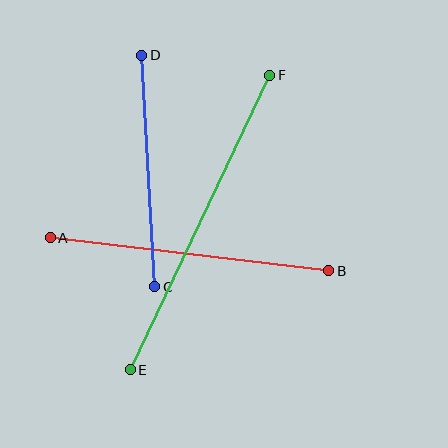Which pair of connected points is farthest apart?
Points E and F are farthest apart.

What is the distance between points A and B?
The distance is approximately 280 pixels.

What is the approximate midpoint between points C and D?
The midpoint is at approximately (148, 171) pixels.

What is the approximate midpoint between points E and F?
The midpoint is at approximately (200, 222) pixels.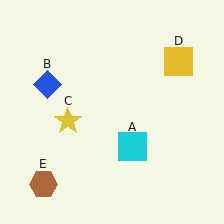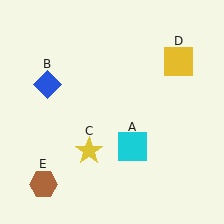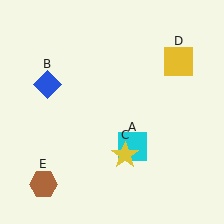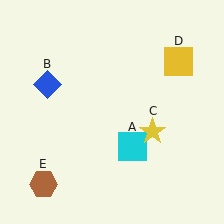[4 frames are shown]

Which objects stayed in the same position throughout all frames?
Cyan square (object A) and blue diamond (object B) and yellow square (object D) and brown hexagon (object E) remained stationary.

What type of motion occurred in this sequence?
The yellow star (object C) rotated counterclockwise around the center of the scene.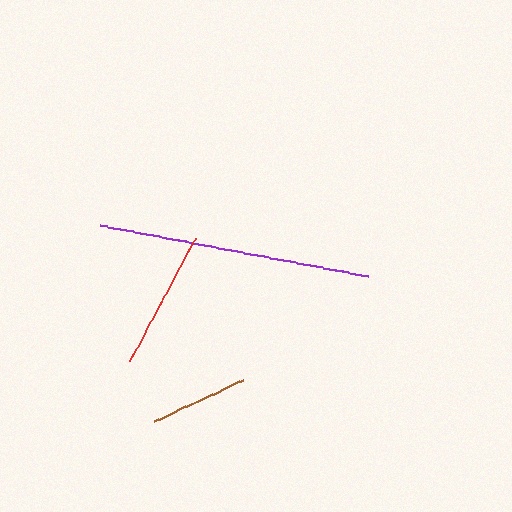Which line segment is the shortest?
The brown line is the shortest at approximately 99 pixels.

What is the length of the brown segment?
The brown segment is approximately 99 pixels long.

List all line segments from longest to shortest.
From longest to shortest: purple, red, brown.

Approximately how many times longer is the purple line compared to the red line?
The purple line is approximately 1.9 times the length of the red line.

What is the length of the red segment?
The red segment is approximately 141 pixels long.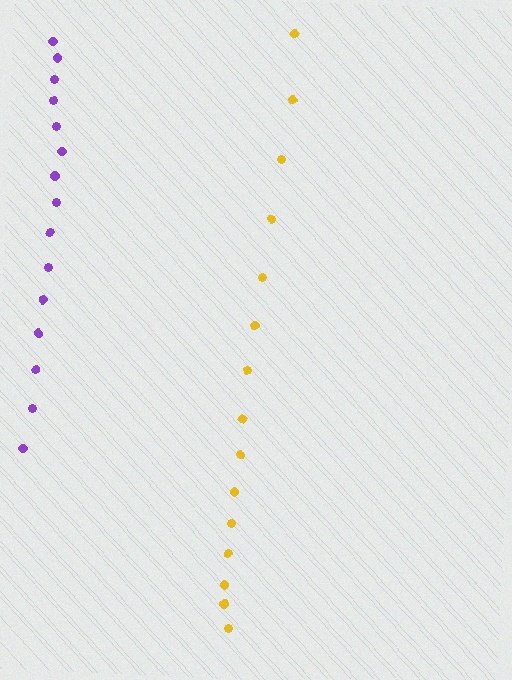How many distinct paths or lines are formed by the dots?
There are 2 distinct paths.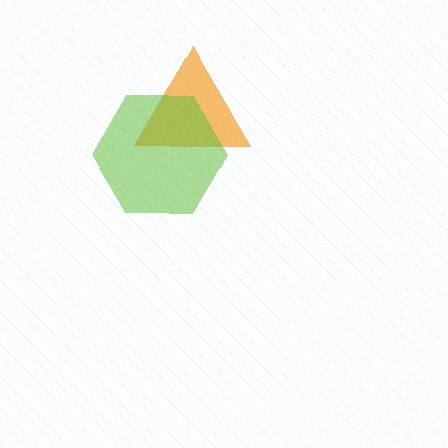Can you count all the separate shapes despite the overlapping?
Yes, there are 2 separate shapes.